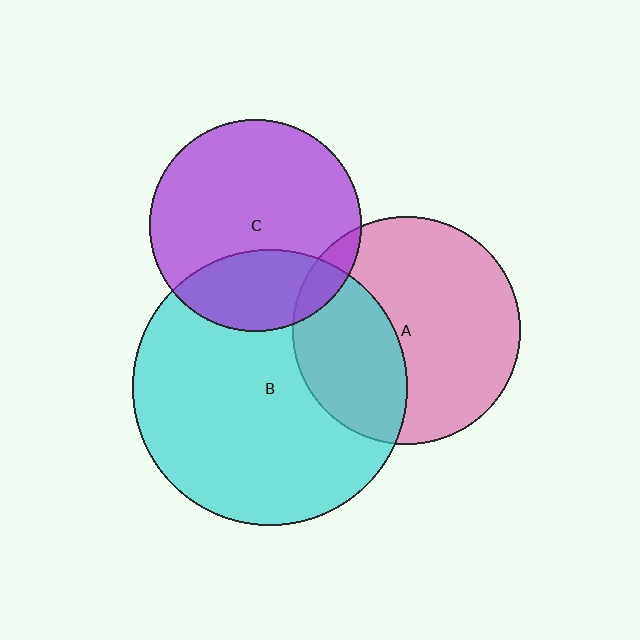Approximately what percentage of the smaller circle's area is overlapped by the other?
Approximately 35%.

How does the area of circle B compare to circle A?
Approximately 1.5 times.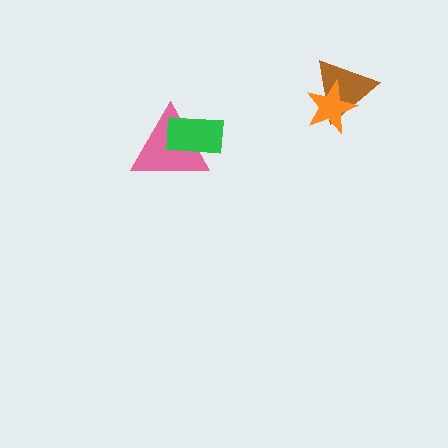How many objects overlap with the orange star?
1 object overlaps with the orange star.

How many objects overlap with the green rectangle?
1 object overlaps with the green rectangle.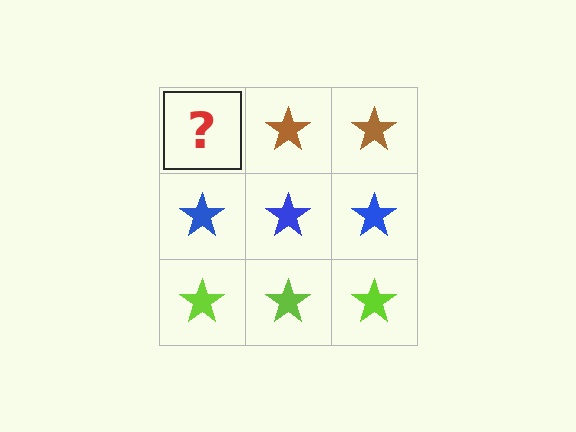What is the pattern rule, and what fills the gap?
The rule is that each row has a consistent color. The gap should be filled with a brown star.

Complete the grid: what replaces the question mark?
The question mark should be replaced with a brown star.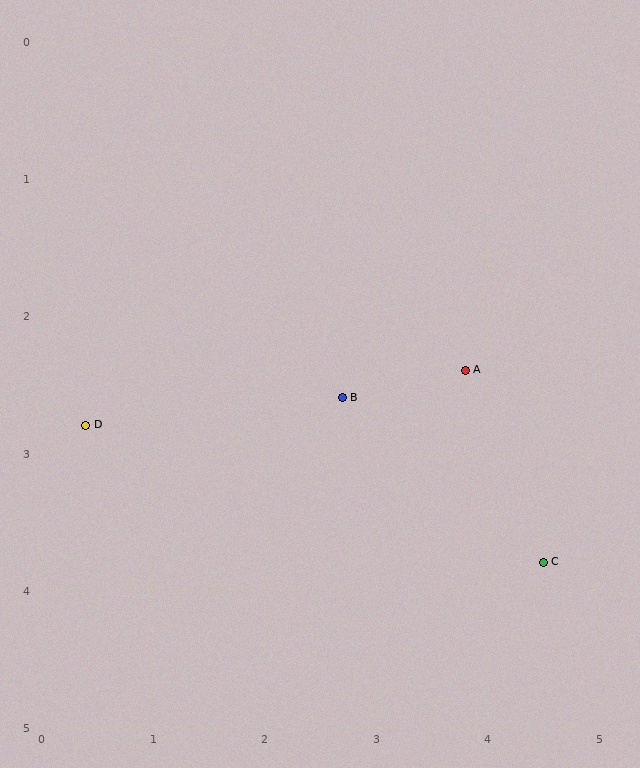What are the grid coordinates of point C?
Point C is at approximately (4.5, 3.8).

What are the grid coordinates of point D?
Point D is at approximately (0.4, 2.8).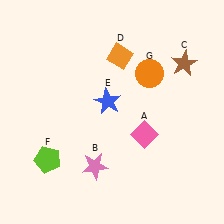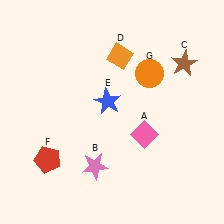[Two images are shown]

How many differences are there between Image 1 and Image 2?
There is 1 difference between the two images.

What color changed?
The pentagon (F) changed from lime in Image 1 to red in Image 2.